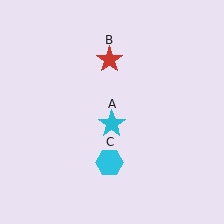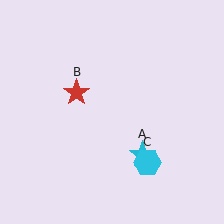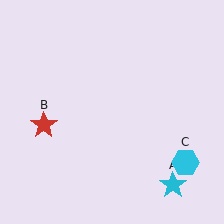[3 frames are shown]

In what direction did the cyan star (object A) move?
The cyan star (object A) moved down and to the right.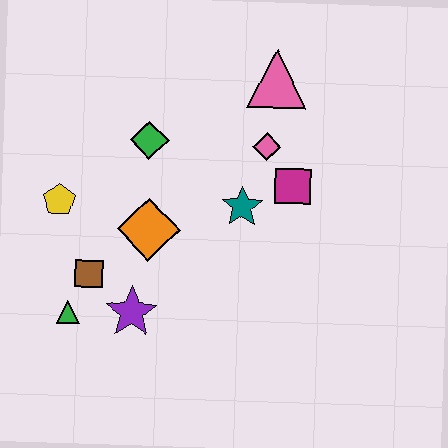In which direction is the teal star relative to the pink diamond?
The teal star is below the pink diamond.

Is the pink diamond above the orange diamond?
Yes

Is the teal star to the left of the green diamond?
No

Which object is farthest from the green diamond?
The green triangle is farthest from the green diamond.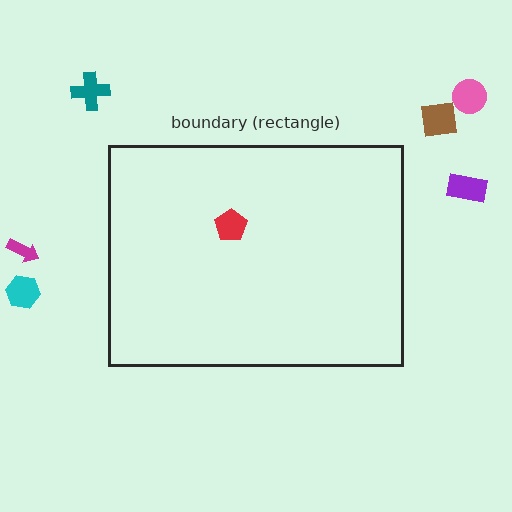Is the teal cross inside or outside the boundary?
Outside.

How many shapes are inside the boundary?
1 inside, 6 outside.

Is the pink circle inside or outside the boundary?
Outside.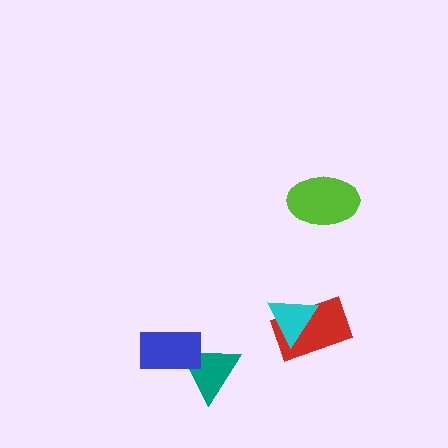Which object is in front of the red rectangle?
The cyan triangle is in front of the red rectangle.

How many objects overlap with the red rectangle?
1 object overlaps with the red rectangle.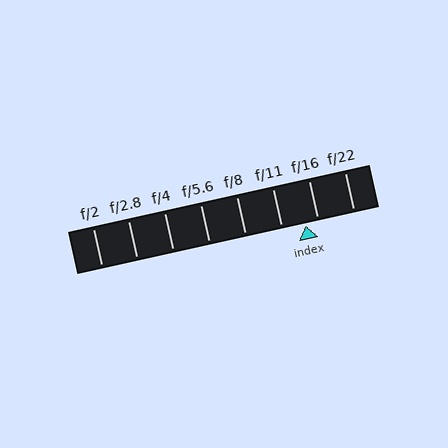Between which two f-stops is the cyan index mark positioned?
The index mark is between f/11 and f/16.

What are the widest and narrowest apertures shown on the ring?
The widest aperture shown is f/2 and the narrowest is f/22.